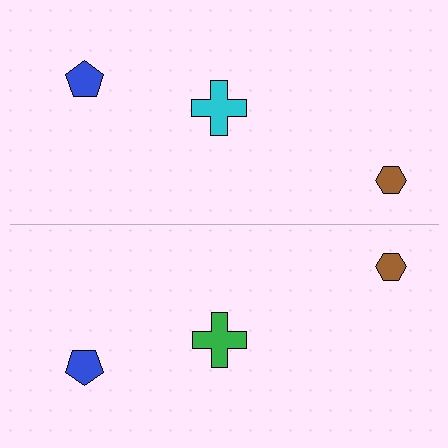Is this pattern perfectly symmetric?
No, the pattern is not perfectly symmetric. The green cross on the bottom side breaks the symmetry — its mirror counterpart is cyan.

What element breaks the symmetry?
The green cross on the bottom side breaks the symmetry — its mirror counterpart is cyan.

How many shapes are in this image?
There are 6 shapes in this image.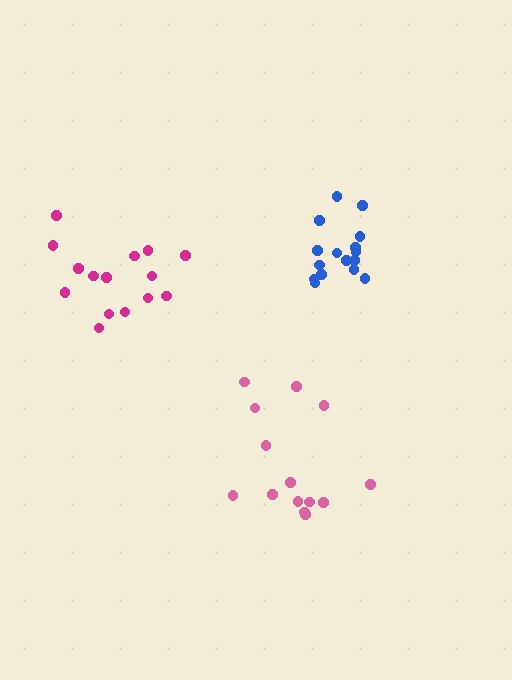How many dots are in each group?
Group 1: 15 dots, Group 2: 16 dots, Group 3: 14 dots (45 total).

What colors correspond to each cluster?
The clusters are colored: magenta, blue, pink.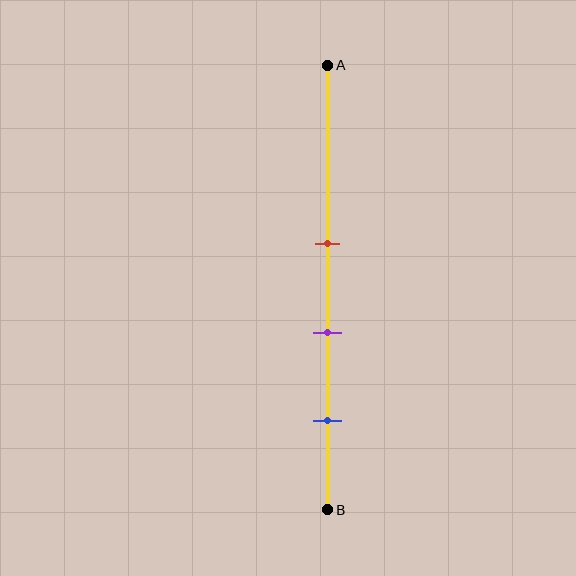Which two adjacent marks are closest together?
The red and purple marks are the closest adjacent pair.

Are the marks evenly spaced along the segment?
Yes, the marks are approximately evenly spaced.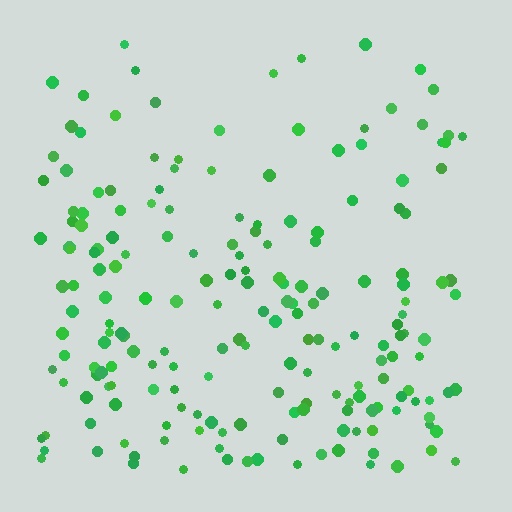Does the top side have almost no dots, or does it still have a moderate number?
Still a moderate number, just noticeably fewer than the bottom.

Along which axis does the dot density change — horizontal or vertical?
Vertical.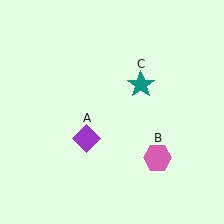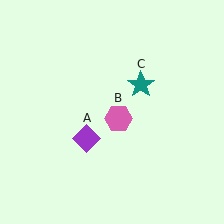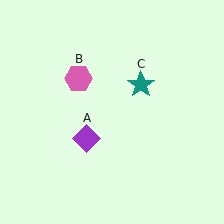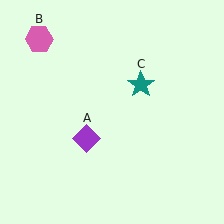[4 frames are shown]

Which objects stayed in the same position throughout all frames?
Purple diamond (object A) and teal star (object C) remained stationary.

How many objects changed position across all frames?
1 object changed position: pink hexagon (object B).